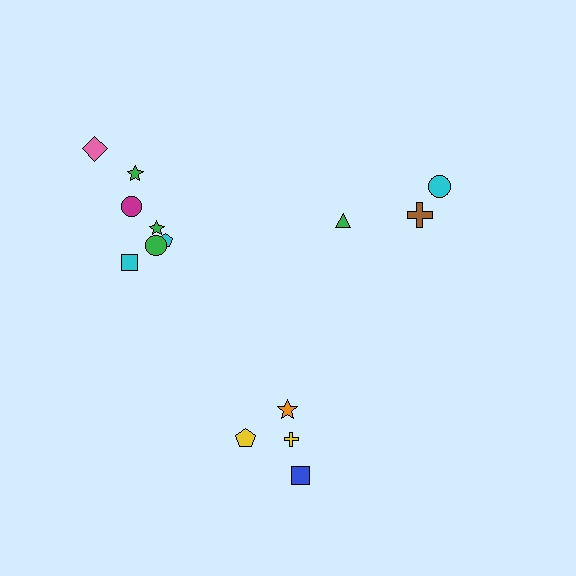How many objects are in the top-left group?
There are 7 objects.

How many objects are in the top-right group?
There are 3 objects.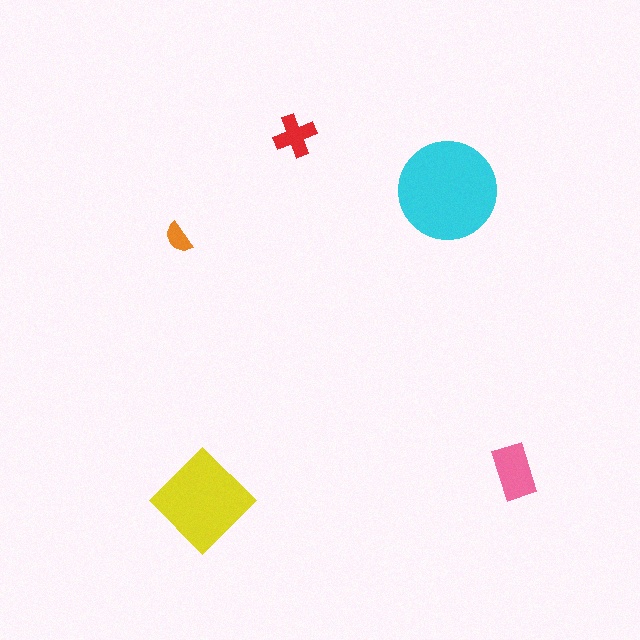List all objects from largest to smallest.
The cyan circle, the yellow diamond, the pink rectangle, the red cross, the orange semicircle.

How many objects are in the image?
There are 5 objects in the image.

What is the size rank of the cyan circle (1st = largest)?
1st.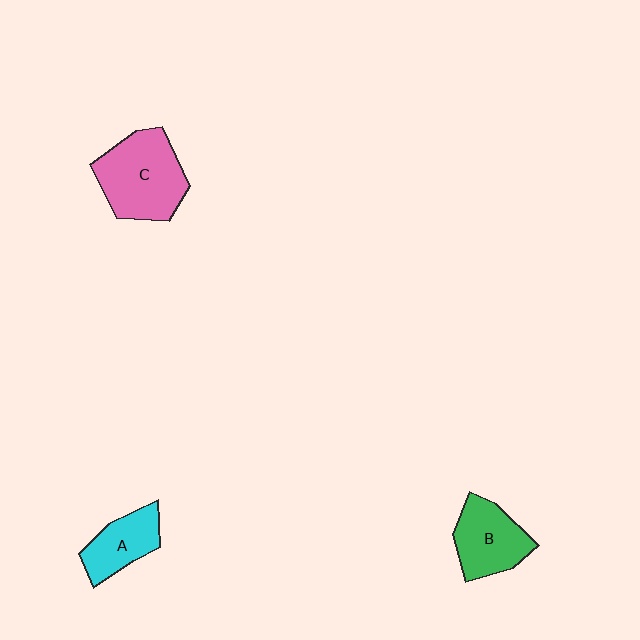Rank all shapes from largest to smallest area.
From largest to smallest: C (pink), B (green), A (cyan).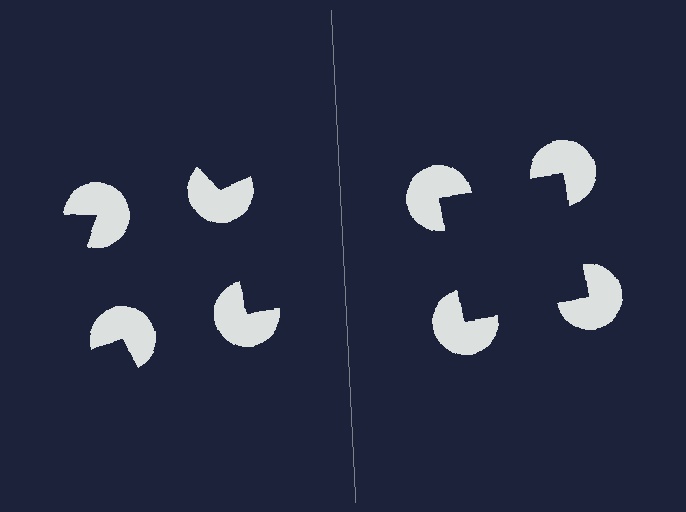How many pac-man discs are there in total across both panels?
8 — 4 on each side.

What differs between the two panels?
The pac-man discs are positioned identically on both sides; only the wedge orientations differ. On the right they align to a square; on the left they are misaligned.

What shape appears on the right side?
An illusory square.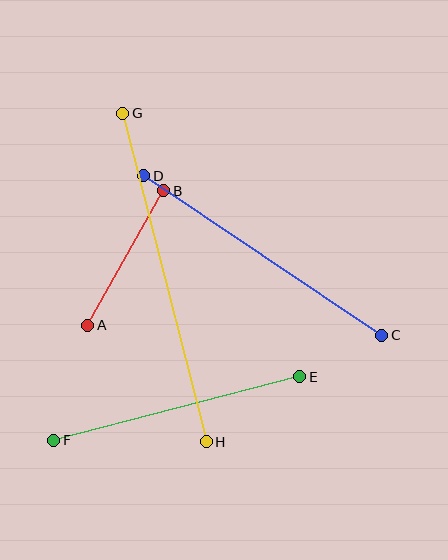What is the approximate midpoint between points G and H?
The midpoint is at approximately (165, 278) pixels.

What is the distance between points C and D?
The distance is approximately 287 pixels.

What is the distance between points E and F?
The distance is approximately 254 pixels.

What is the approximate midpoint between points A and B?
The midpoint is at approximately (126, 258) pixels.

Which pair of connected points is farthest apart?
Points G and H are farthest apart.